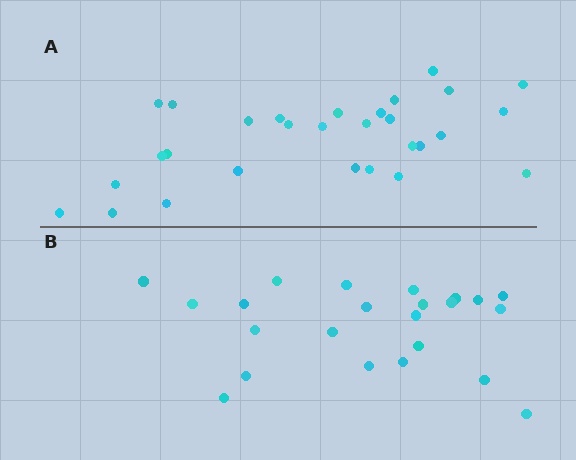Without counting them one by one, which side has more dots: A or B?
Region A (the top region) has more dots.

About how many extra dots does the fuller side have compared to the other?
Region A has about 6 more dots than region B.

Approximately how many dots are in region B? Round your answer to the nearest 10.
About 20 dots. (The exact count is 23, which rounds to 20.)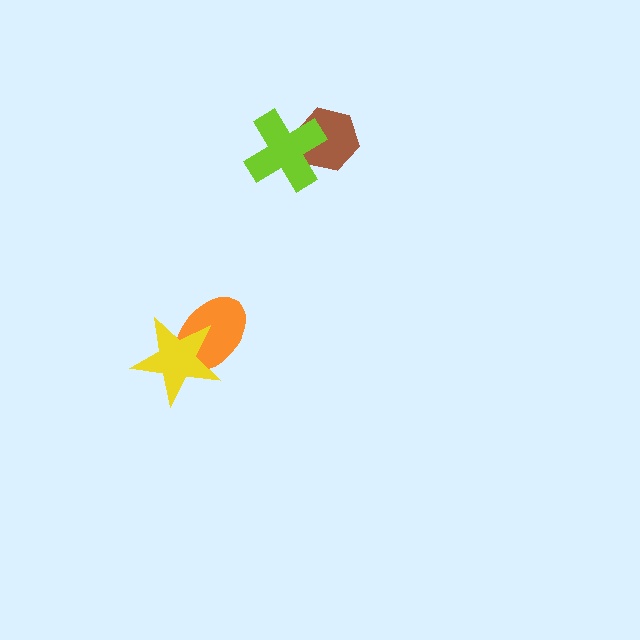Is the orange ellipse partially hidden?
Yes, it is partially covered by another shape.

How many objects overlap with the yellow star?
1 object overlaps with the yellow star.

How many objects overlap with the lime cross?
1 object overlaps with the lime cross.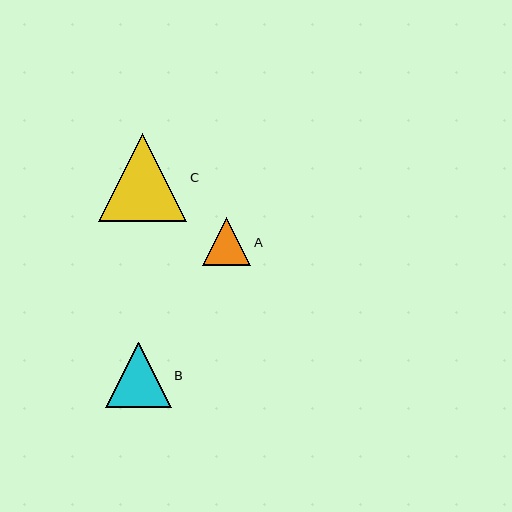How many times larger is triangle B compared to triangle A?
Triangle B is approximately 1.4 times the size of triangle A.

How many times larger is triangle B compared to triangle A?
Triangle B is approximately 1.4 times the size of triangle A.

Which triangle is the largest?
Triangle C is the largest with a size of approximately 88 pixels.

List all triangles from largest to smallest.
From largest to smallest: C, B, A.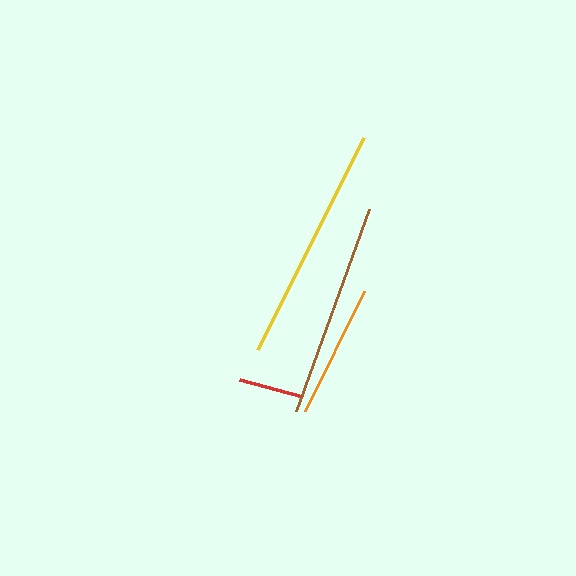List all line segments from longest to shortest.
From longest to shortest: yellow, brown, orange, red.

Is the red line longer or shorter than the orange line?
The orange line is longer than the red line.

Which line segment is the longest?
The yellow line is the longest at approximately 237 pixels.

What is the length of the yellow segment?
The yellow segment is approximately 237 pixels long.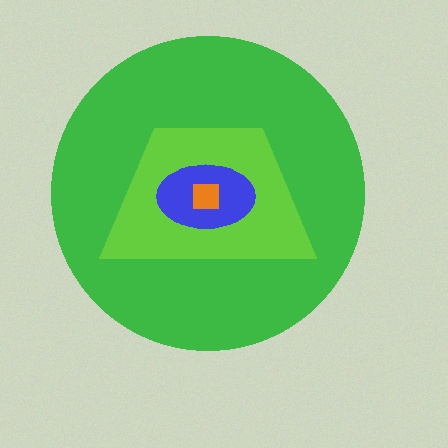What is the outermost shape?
The green circle.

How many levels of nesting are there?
4.